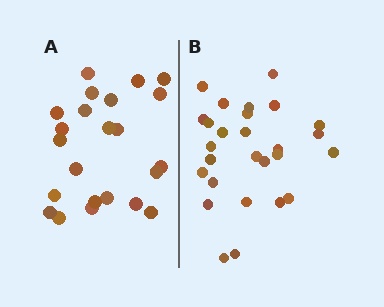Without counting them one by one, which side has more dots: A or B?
Region B (the right region) has more dots.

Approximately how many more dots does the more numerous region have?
Region B has about 4 more dots than region A.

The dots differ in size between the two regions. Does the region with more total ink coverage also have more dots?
No. Region A has more total ink coverage because its dots are larger, but region B actually contains more individual dots. Total area can be misleading — the number of items is what matters here.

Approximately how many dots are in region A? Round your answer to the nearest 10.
About 20 dots. (The exact count is 23, which rounds to 20.)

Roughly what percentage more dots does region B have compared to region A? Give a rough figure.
About 15% more.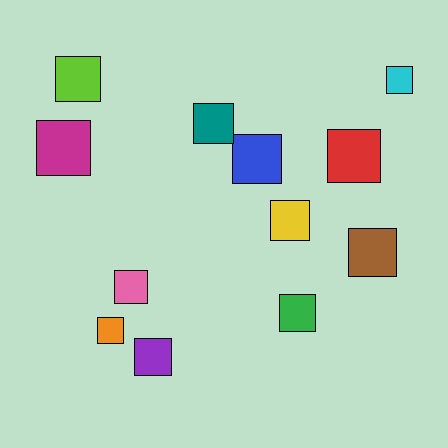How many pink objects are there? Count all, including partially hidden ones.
There is 1 pink object.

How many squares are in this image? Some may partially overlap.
There are 12 squares.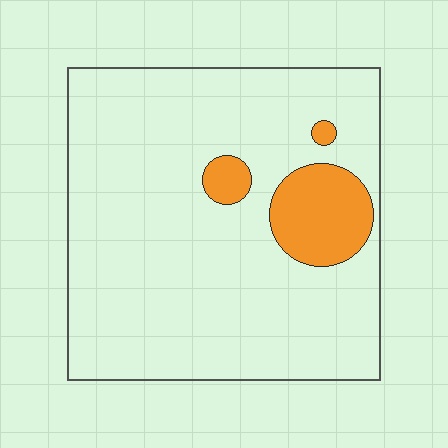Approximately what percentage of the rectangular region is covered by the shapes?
Approximately 10%.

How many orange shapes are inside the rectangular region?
3.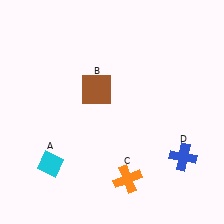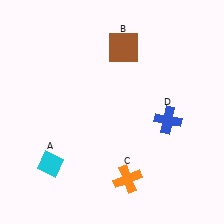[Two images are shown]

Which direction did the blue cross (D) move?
The blue cross (D) moved up.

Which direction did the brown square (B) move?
The brown square (B) moved up.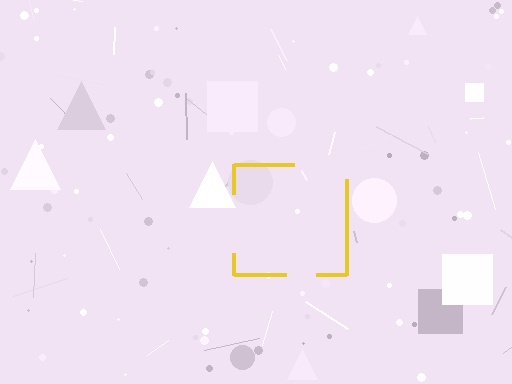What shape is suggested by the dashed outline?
The dashed outline suggests a square.